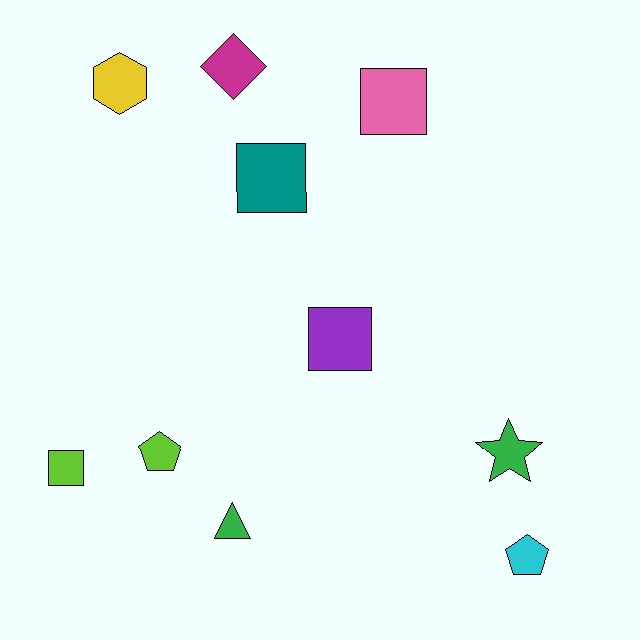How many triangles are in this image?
There is 1 triangle.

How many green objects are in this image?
There are 2 green objects.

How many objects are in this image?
There are 10 objects.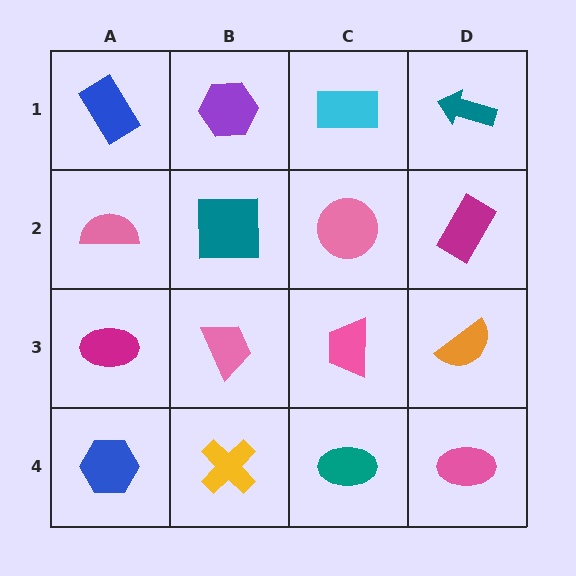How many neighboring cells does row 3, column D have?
3.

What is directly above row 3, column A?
A pink semicircle.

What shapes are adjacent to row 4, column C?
A pink trapezoid (row 3, column C), a yellow cross (row 4, column B), a pink ellipse (row 4, column D).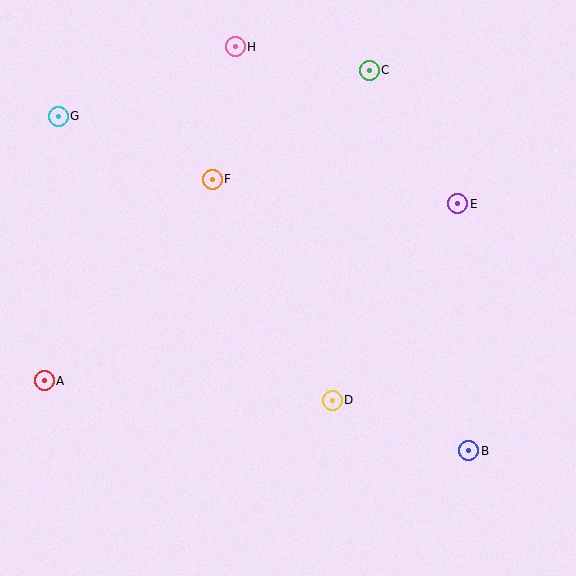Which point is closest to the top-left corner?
Point G is closest to the top-left corner.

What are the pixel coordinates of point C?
Point C is at (369, 70).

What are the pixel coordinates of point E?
Point E is at (458, 204).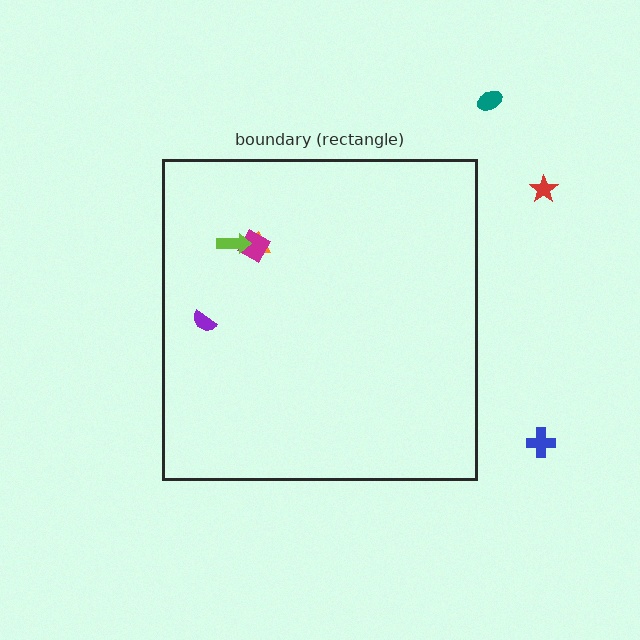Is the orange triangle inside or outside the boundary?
Inside.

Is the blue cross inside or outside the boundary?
Outside.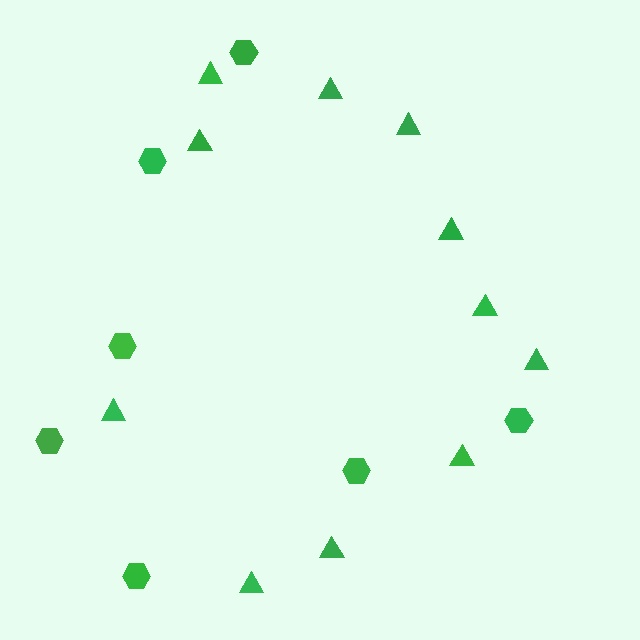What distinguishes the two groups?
There are 2 groups: one group of triangles (11) and one group of hexagons (7).